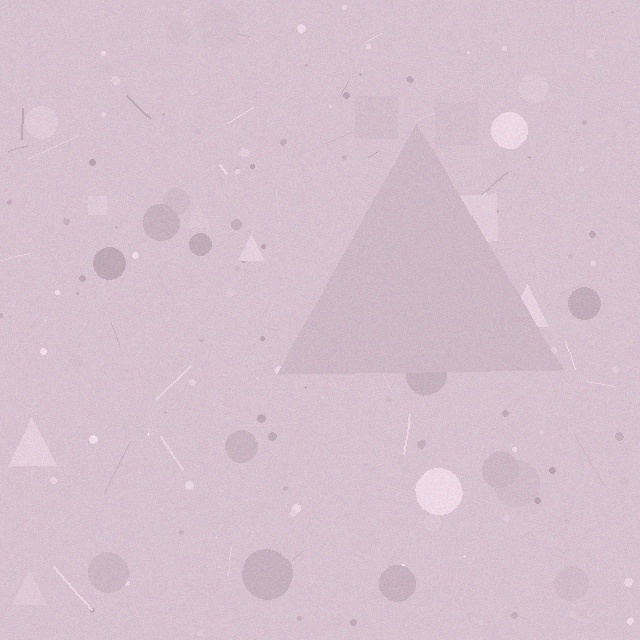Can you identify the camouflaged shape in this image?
The camouflaged shape is a triangle.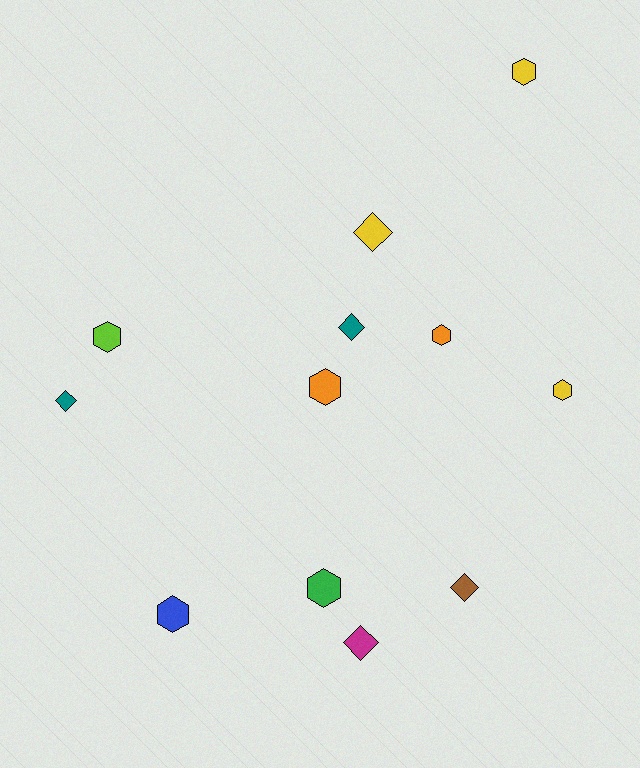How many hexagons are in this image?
There are 7 hexagons.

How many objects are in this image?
There are 12 objects.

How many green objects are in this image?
There is 1 green object.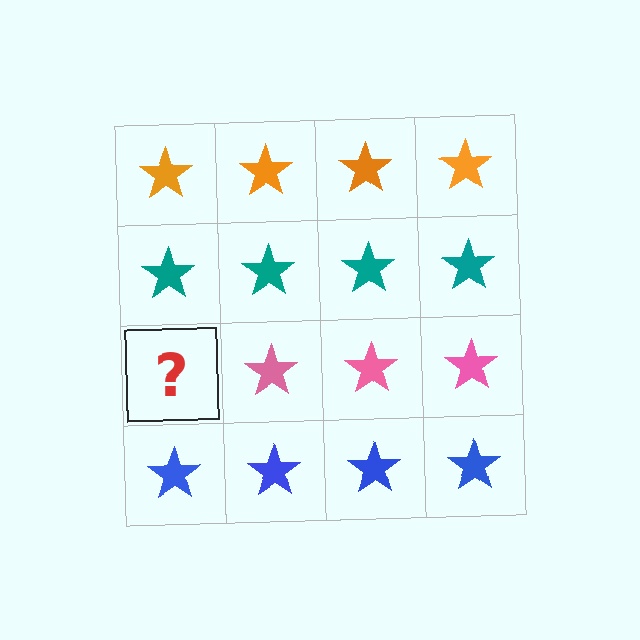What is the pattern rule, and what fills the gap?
The rule is that each row has a consistent color. The gap should be filled with a pink star.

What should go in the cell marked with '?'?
The missing cell should contain a pink star.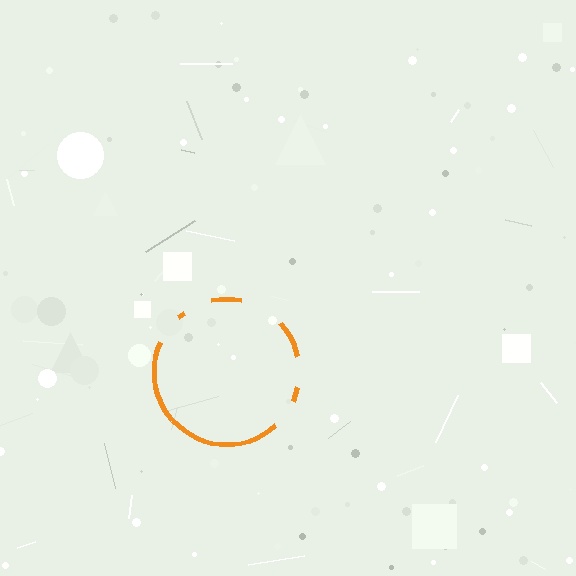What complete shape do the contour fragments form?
The contour fragments form a circle.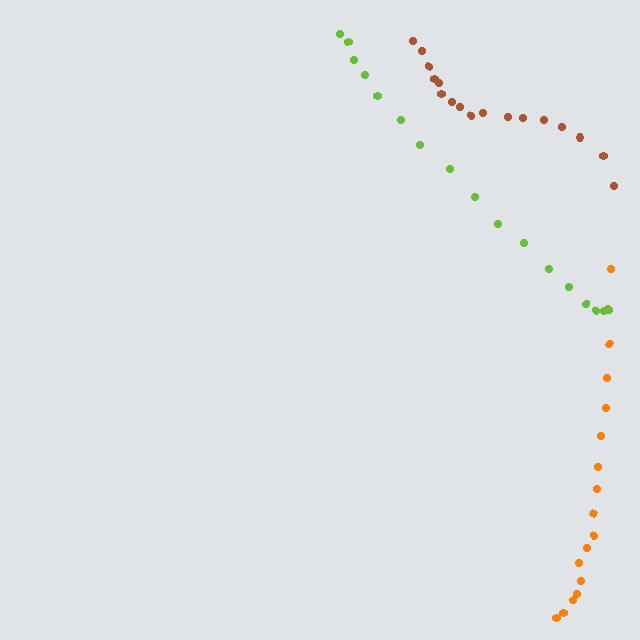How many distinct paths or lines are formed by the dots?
There are 3 distinct paths.